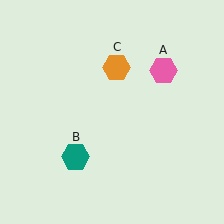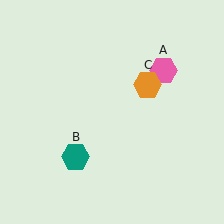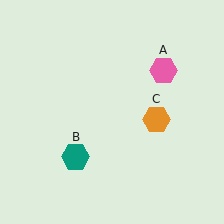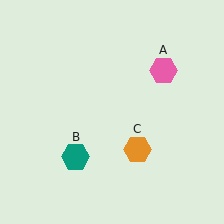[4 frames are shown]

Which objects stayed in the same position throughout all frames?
Pink hexagon (object A) and teal hexagon (object B) remained stationary.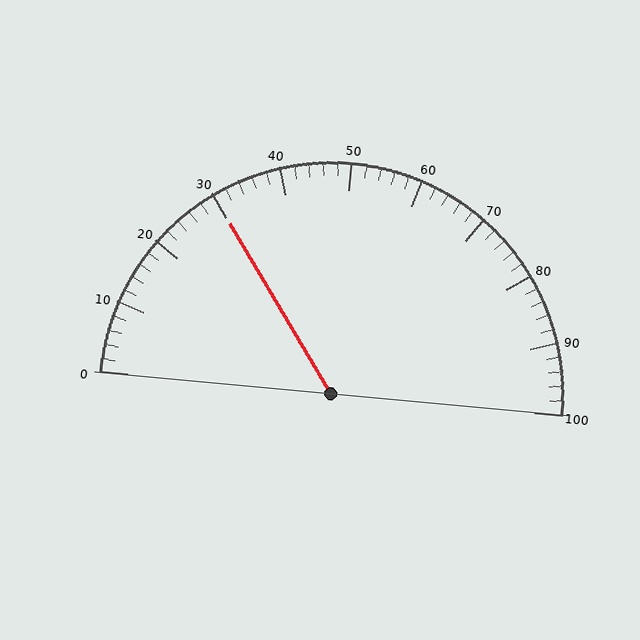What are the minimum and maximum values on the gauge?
The gauge ranges from 0 to 100.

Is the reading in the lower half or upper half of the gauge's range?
The reading is in the lower half of the range (0 to 100).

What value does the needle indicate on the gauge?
The needle indicates approximately 30.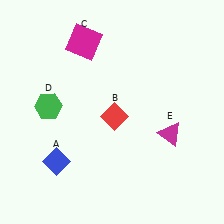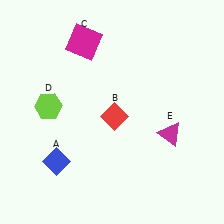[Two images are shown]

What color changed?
The hexagon (D) changed from green in Image 1 to lime in Image 2.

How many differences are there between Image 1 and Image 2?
There is 1 difference between the two images.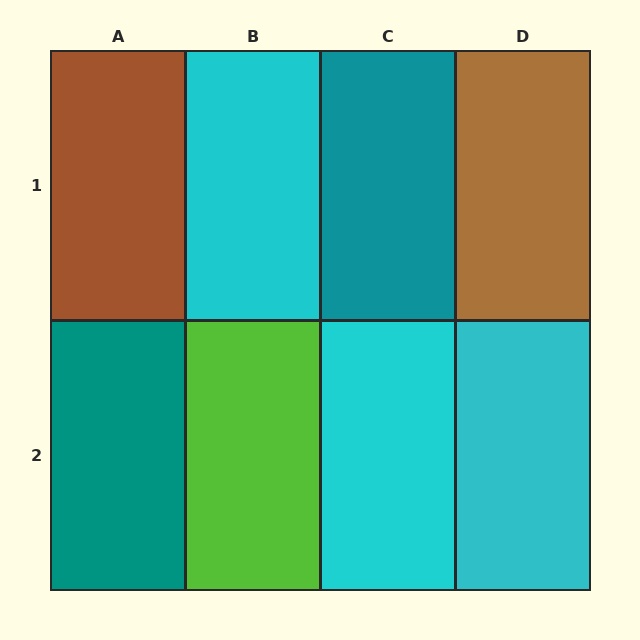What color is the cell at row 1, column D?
Brown.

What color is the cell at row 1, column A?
Brown.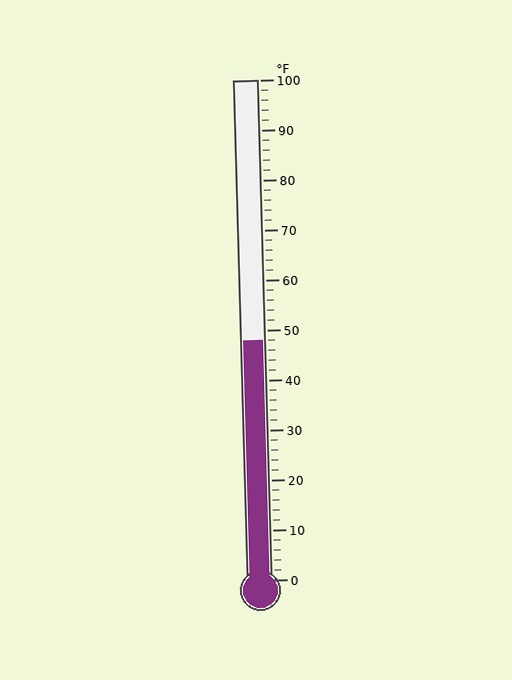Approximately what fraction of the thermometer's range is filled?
The thermometer is filled to approximately 50% of its range.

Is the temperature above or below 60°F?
The temperature is below 60°F.